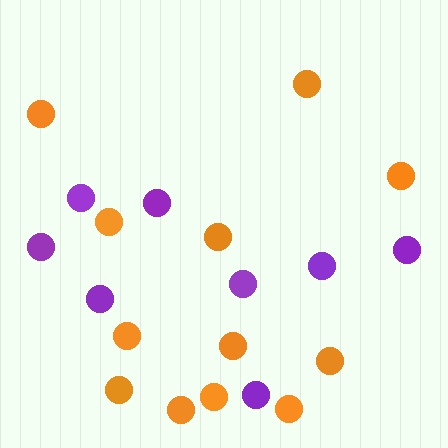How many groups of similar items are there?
There are 2 groups: one group of orange circles (12) and one group of purple circles (8).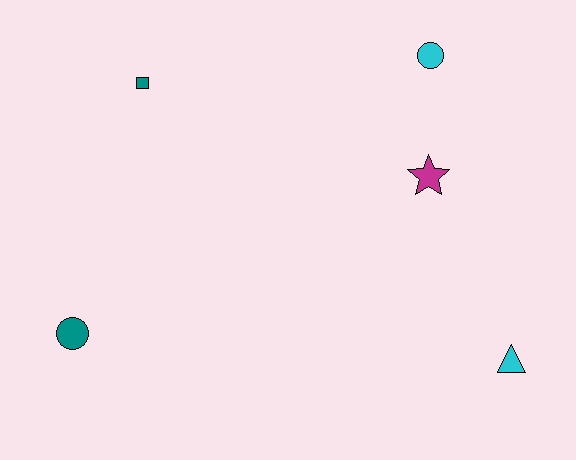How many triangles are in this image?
There is 1 triangle.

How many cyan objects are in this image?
There are 2 cyan objects.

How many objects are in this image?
There are 5 objects.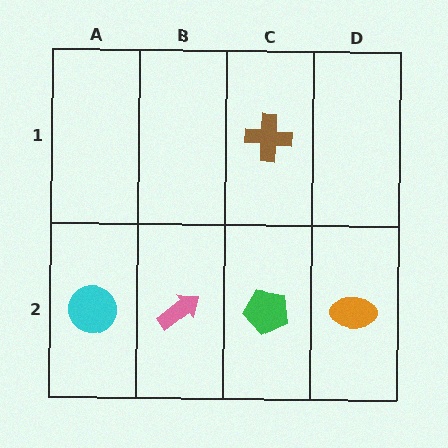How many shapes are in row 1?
1 shape.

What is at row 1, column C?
A brown cross.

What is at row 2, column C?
A green pentagon.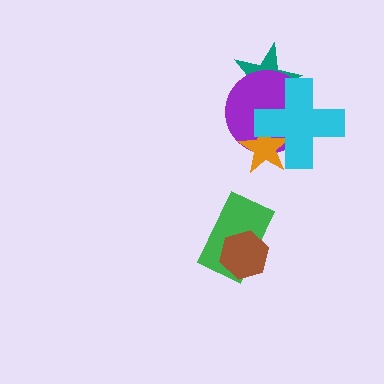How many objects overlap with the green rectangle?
1 object overlaps with the green rectangle.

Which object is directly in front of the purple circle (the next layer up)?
The orange star is directly in front of the purple circle.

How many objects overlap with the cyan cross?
3 objects overlap with the cyan cross.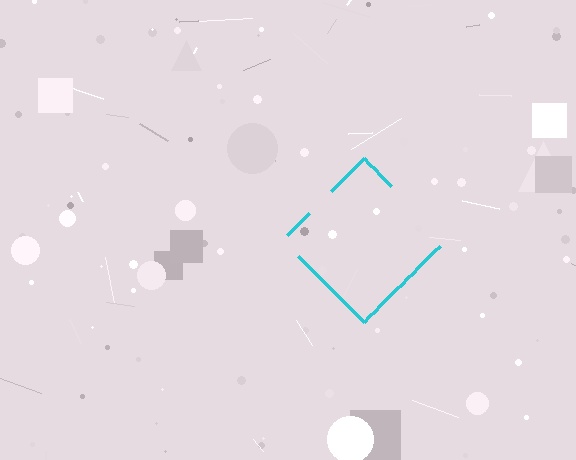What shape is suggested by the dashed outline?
The dashed outline suggests a diamond.